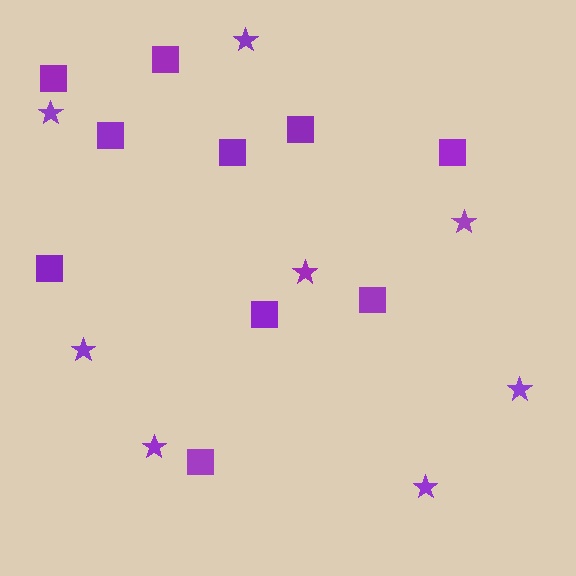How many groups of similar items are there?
There are 2 groups: one group of stars (8) and one group of squares (10).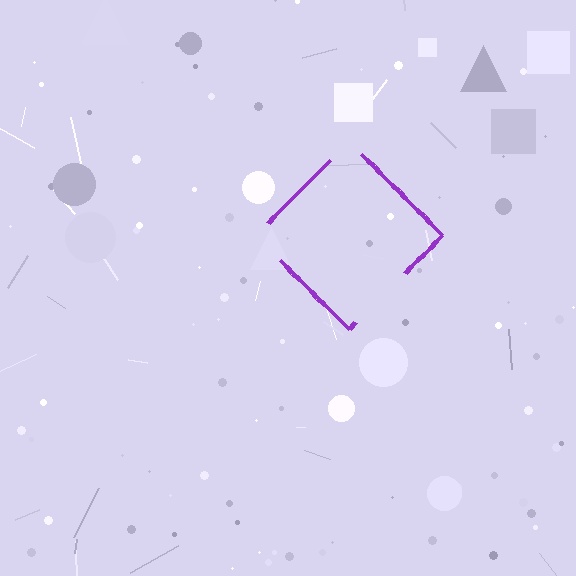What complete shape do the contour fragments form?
The contour fragments form a diamond.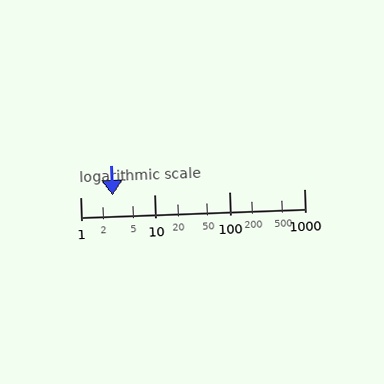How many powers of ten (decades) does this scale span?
The scale spans 3 decades, from 1 to 1000.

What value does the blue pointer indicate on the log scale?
The pointer indicates approximately 2.7.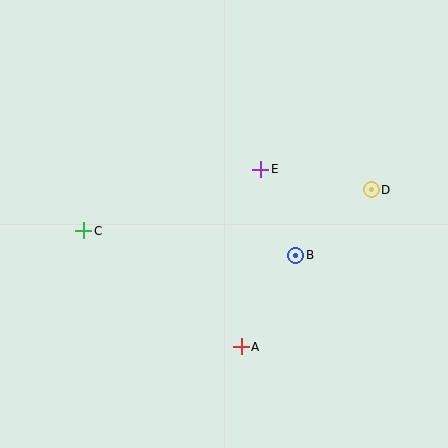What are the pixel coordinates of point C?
Point C is at (84, 231).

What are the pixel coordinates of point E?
Point E is at (261, 169).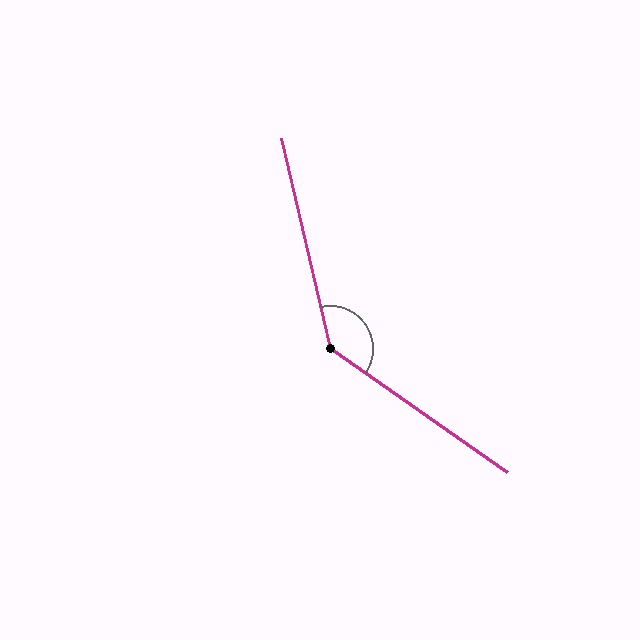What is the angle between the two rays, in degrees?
Approximately 138 degrees.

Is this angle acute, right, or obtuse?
It is obtuse.